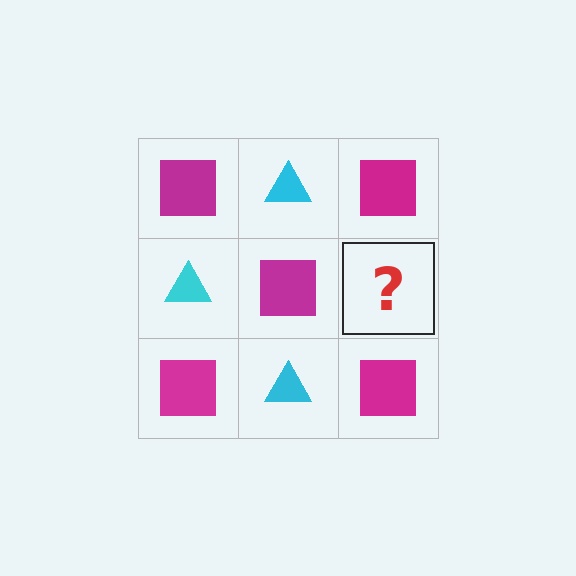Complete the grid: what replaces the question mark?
The question mark should be replaced with a cyan triangle.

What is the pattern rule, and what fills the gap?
The rule is that it alternates magenta square and cyan triangle in a checkerboard pattern. The gap should be filled with a cyan triangle.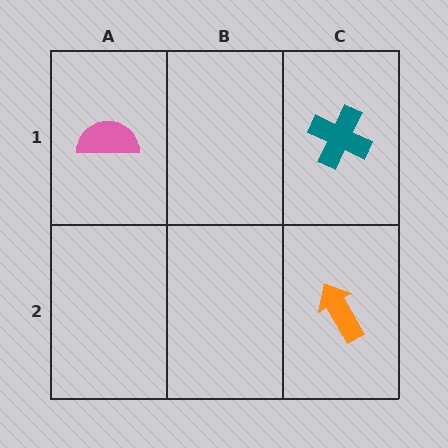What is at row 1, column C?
A teal cross.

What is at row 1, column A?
A pink semicircle.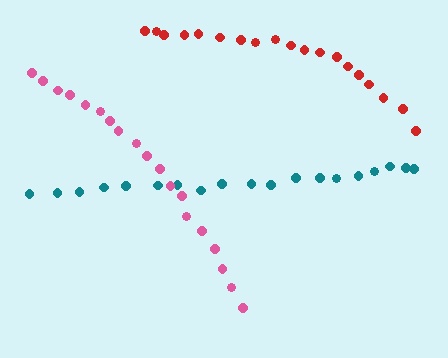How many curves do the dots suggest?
There are 3 distinct paths.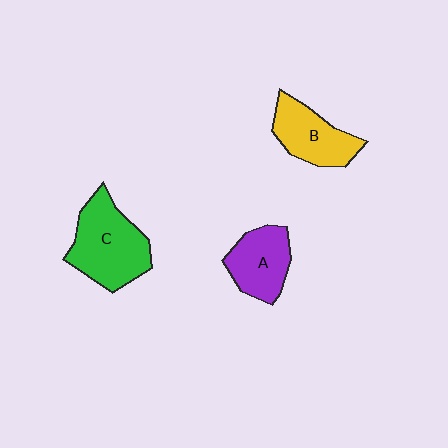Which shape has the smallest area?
Shape A (purple).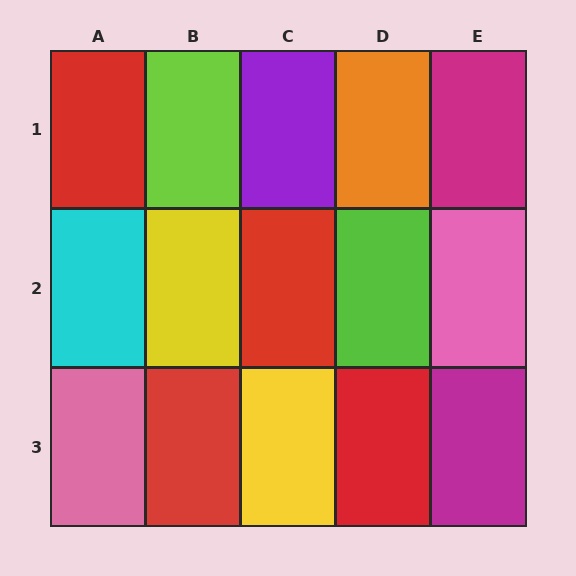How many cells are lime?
2 cells are lime.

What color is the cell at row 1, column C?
Purple.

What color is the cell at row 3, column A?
Pink.